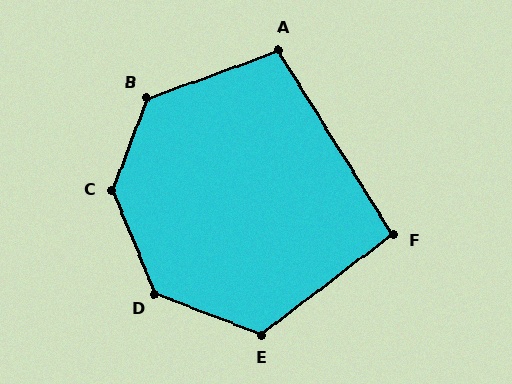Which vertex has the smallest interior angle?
F, at approximately 96 degrees.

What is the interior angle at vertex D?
Approximately 134 degrees (obtuse).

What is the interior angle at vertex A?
Approximately 102 degrees (obtuse).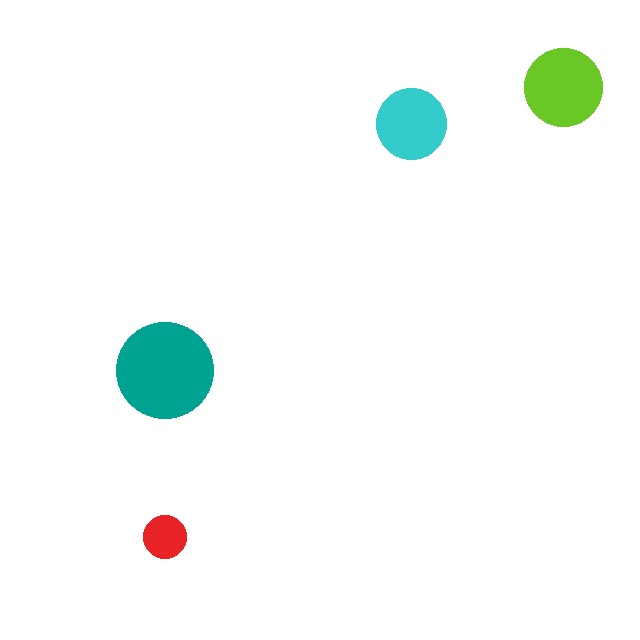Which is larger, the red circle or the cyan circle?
The cyan one.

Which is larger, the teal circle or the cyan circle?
The teal one.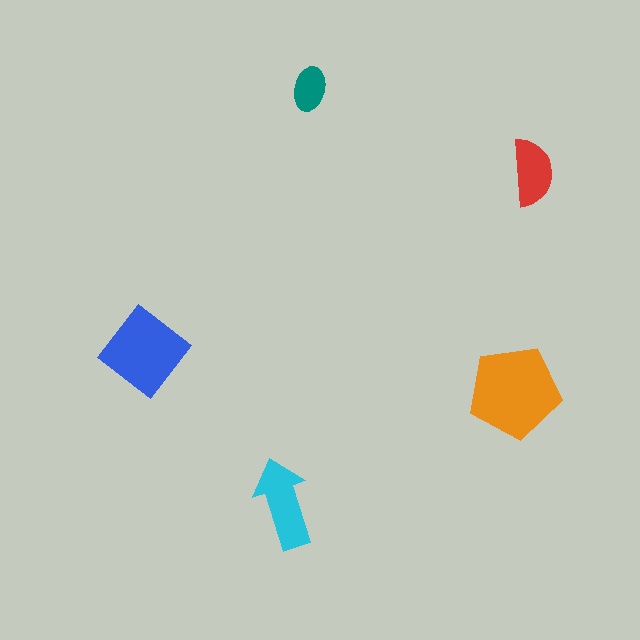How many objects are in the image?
There are 5 objects in the image.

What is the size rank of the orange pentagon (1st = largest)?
1st.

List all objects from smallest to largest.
The teal ellipse, the red semicircle, the cyan arrow, the blue diamond, the orange pentagon.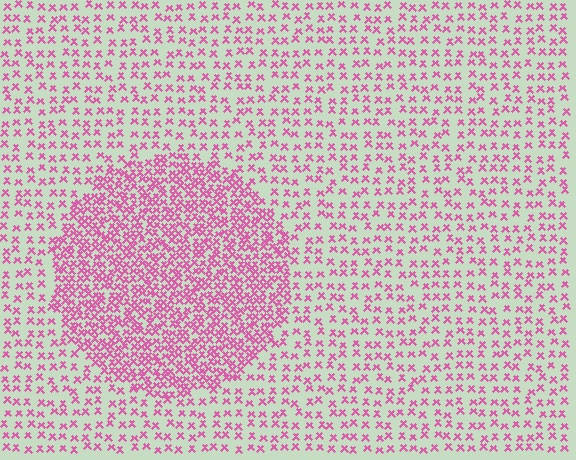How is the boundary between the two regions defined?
The boundary is defined by a change in element density (approximately 2.3x ratio). All elements are the same color, size, and shape.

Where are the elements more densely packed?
The elements are more densely packed inside the circle boundary.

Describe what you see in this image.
The image contains small pink elements arranged at two different densities. A circle-shaped region is visible where the elements are more densely packed than the surrounding area.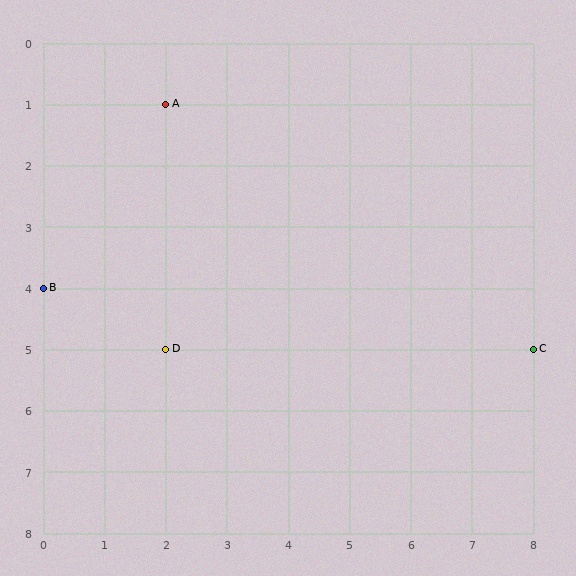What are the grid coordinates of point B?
Point B is at grid coordinates (0, 4).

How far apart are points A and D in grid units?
Points A and D are 4 rows apart.